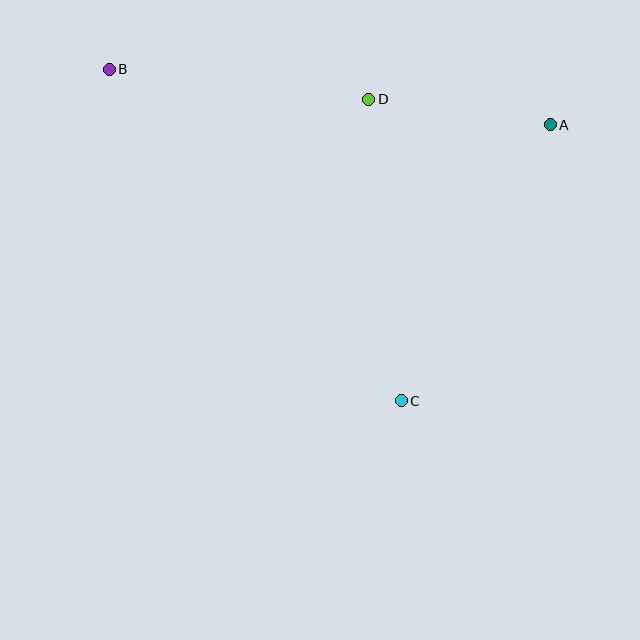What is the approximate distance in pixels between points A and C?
The distance between A and C is approximately 314 pixels.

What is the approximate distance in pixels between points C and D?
The distance between C and D is approximately 303 pixels.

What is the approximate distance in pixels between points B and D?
The distance between B and D is approximately 261 pixels.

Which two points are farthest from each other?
Points A and B are farthest from each other.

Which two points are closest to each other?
Points A and D are closest to each other.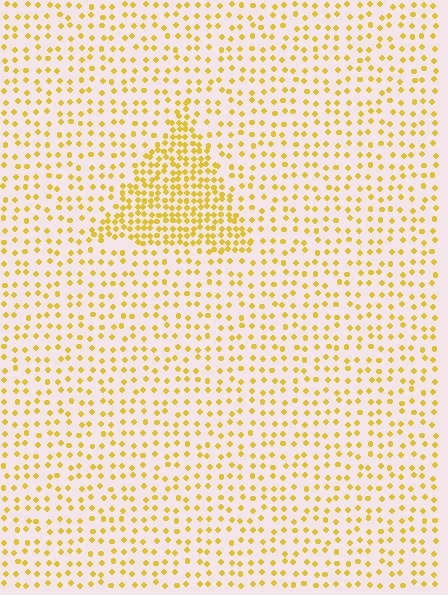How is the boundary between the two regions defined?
The boundary is defined by a change in element density (approximately 2.3x ratio). All elements are the same color, size, and shape.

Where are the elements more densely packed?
The elements are more densely packed inside the triangle boundary.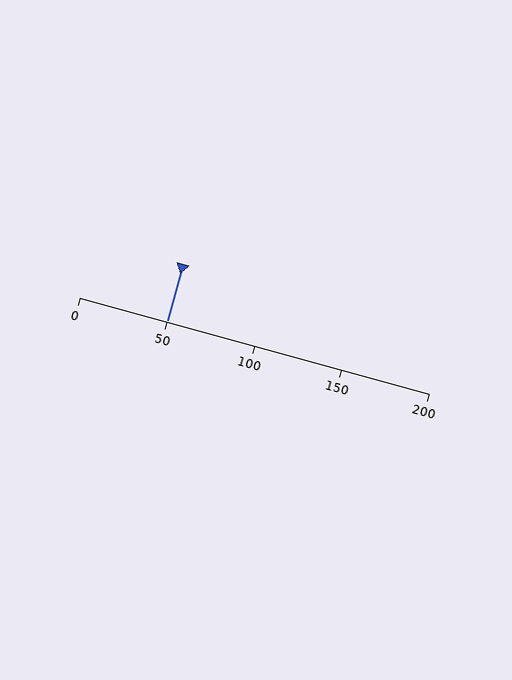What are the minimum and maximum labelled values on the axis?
The axis runs from 0 to 200.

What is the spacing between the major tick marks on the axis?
The major ticks are spaced 50 apart.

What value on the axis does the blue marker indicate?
The marker indicates approximately 50.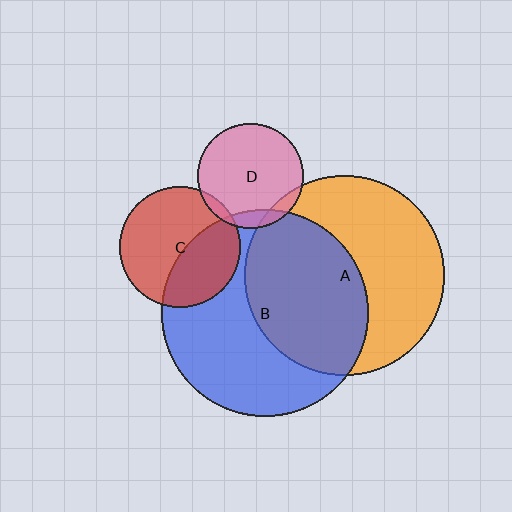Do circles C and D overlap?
Yes.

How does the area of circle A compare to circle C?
Approximately 2.7 times.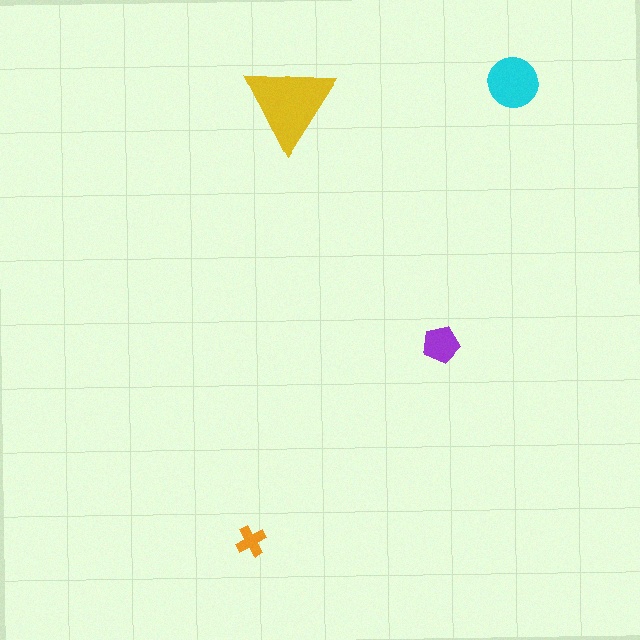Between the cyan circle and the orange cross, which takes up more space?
The cyan circle.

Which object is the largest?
The yellow triangle.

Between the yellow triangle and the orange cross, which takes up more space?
The yellow triangle.